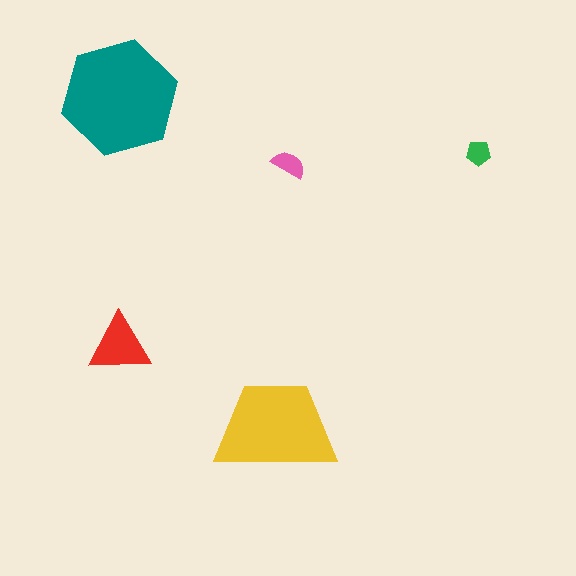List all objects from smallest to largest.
The green pentagon, the pink semicircle, the red triangle, the yellow trapezoid, the teal hexagon.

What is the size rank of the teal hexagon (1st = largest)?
1st.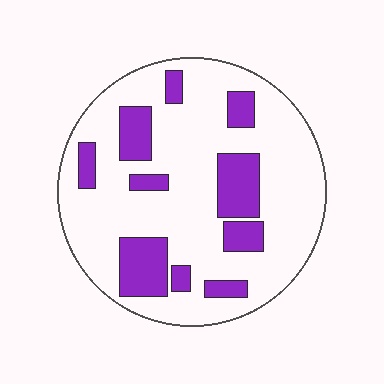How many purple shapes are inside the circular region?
10.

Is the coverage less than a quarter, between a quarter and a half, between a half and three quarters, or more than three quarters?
Less than a quarter.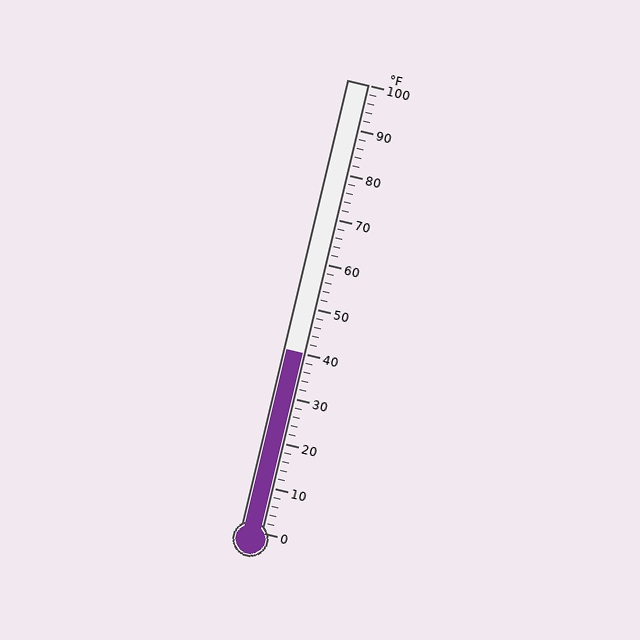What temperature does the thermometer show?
The thermometer shows approximately 40°F.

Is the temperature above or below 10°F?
The temperature is above 10°F.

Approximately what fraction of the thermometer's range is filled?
The thermometer is filled to approximately 40% of its range.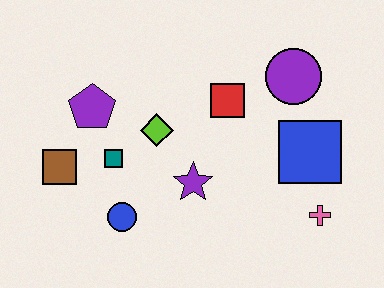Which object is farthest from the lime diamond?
The pink cross is farthest from the lime diamond.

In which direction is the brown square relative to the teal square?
The brown square is to the left of the teal square.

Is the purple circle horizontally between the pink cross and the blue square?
No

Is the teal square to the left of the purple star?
Yes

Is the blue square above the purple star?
Yes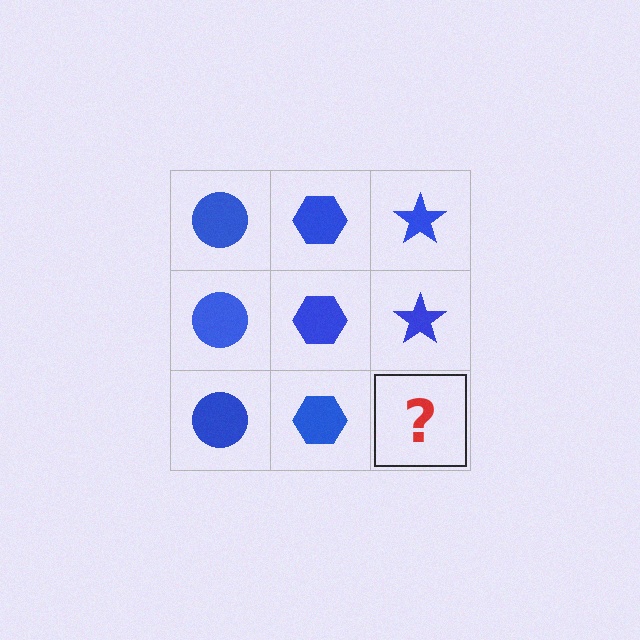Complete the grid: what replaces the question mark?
The question mark should be replaced with a blue star.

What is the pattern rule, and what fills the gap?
The rule is that each column has a consistent shape. The gap should be filled with a blue star.